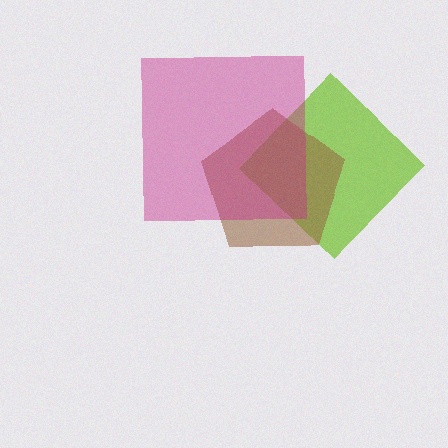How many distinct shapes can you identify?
There are 3 distinct shapes: a lime diamond, a brown pentagon, a magenta square.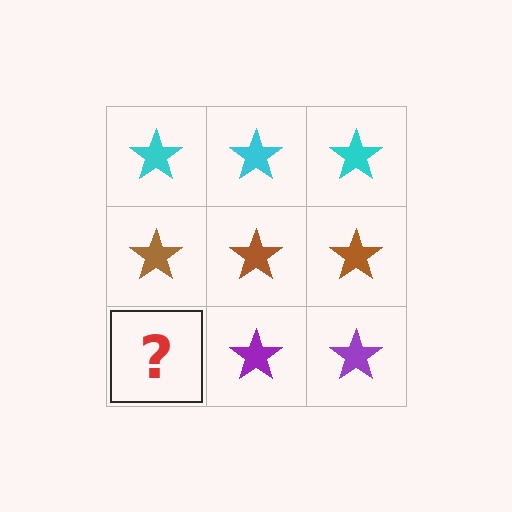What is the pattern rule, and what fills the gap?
The rule is that each row has a consistent color. The gap should be filled with a purple star.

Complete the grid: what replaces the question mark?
The question mark should be replaced with a purple star.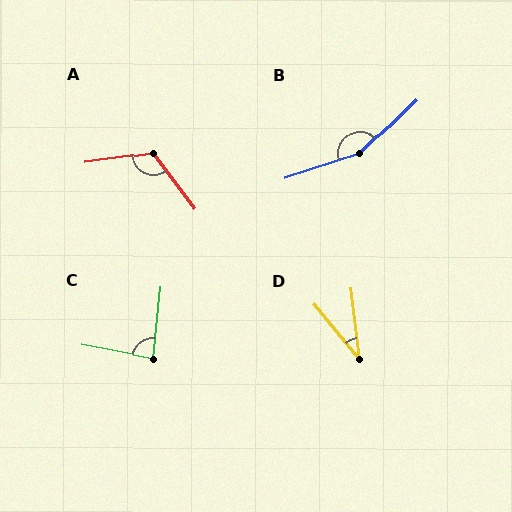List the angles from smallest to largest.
D (32°), C (85°), A (119°), B (155°).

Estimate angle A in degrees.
Approximately 119 degrees.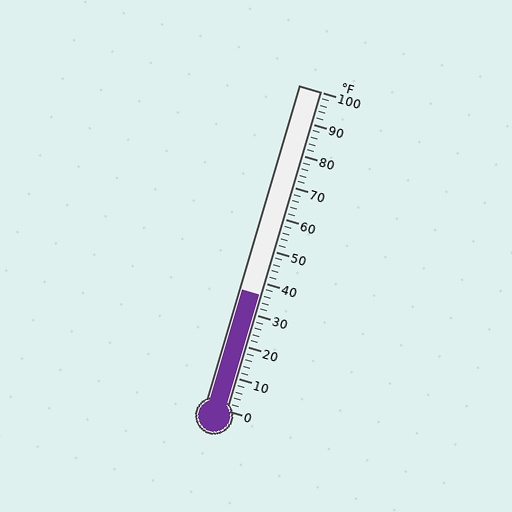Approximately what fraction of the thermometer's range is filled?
The thermometer is filled to approximately 35% of its range.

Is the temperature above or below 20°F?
The temperature is above 20°F.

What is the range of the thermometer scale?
The thermometer scale ranges from 0°F to 100°F.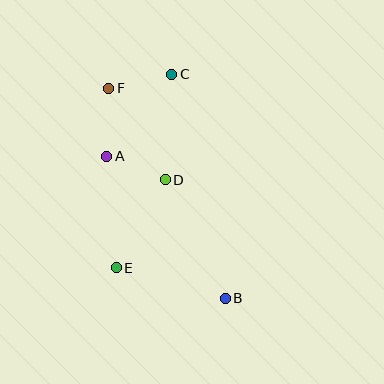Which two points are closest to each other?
Points A and D are closest to each other.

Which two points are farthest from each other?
Points B and F are farthest from each other.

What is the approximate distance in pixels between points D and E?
The distance between D and E is approximately 101 pixels.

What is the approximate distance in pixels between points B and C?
The distance between B and C is approximately 230 pixels.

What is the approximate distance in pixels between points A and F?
The distance between A and F is approximately 68 pixels.